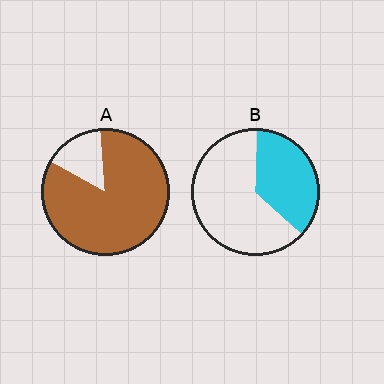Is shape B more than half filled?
No.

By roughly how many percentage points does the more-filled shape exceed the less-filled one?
By roughly 50 percentage points (A over B).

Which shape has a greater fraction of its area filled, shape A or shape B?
Shape A.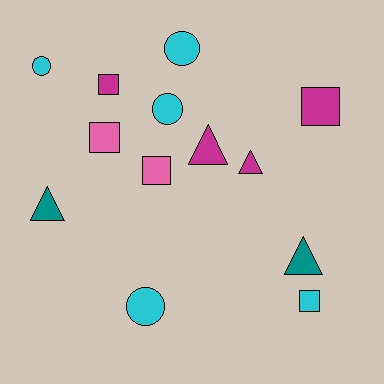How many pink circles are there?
There are no pink circles.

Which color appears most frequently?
Cyan, with 5 objects.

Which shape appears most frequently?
Square, with 5 objects.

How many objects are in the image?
There are 13 objects.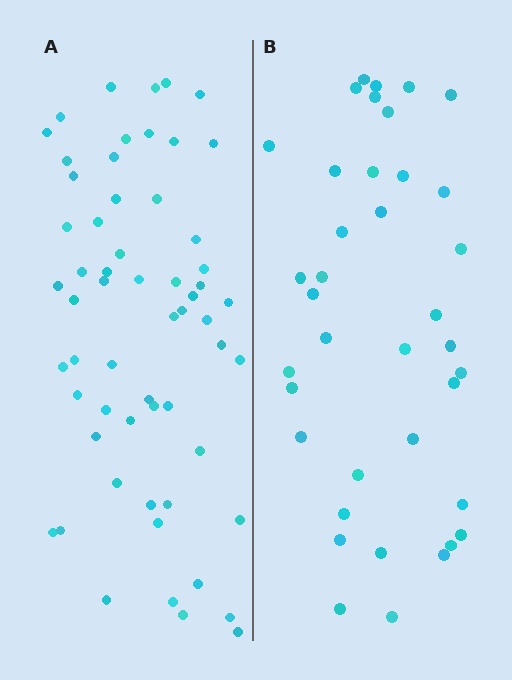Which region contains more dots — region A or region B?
Region A (the left region) has more dots.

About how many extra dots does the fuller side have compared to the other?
Region A has approximately 20 more dots than region B.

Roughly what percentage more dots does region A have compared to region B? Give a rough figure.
About 55% more.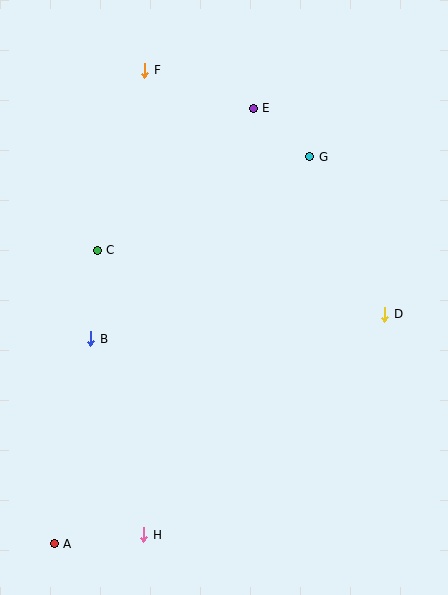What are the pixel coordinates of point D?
Point D is at (385, 314).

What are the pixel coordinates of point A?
Point A is at (54, 544).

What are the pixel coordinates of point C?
Point C is at (97, 250).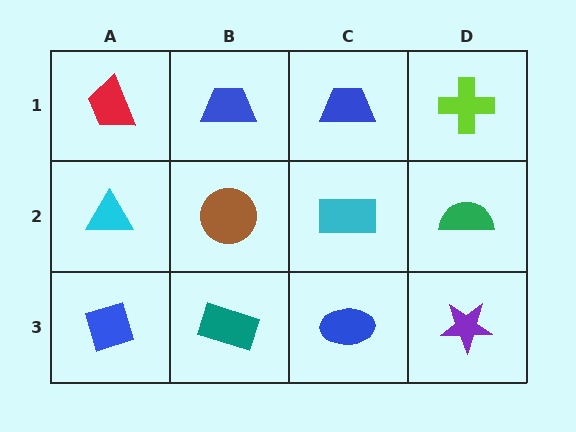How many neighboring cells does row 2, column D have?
3.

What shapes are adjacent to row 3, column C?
A cyan rectangle (row 2, column C), a teal rectangle (row 3, column B), a purple star (row 3, column D).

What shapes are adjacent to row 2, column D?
A lime cross (row 1, column D), a purple star (row 3, column D), a cyan rectangle (row 2, column C).